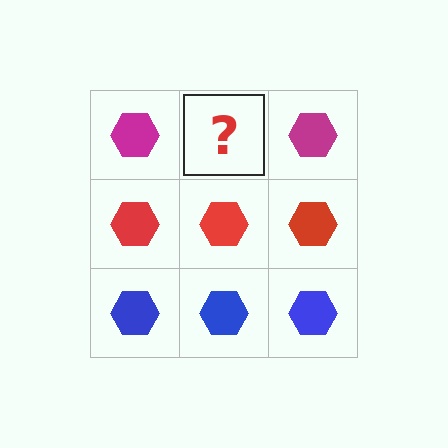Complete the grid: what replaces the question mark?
The question mark should be replaced with a magenta hexagon.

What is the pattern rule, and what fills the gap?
The rule is that each row has a consistent color. The gap should be filled with a magenta hexagon.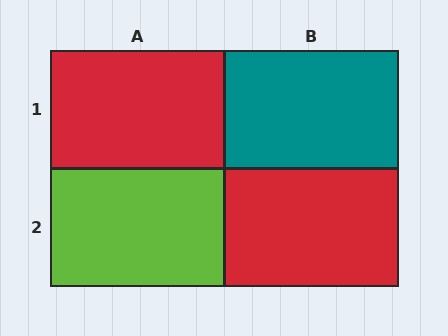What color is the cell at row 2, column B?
Red.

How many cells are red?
2 cells are red.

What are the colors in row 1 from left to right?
Red, teal.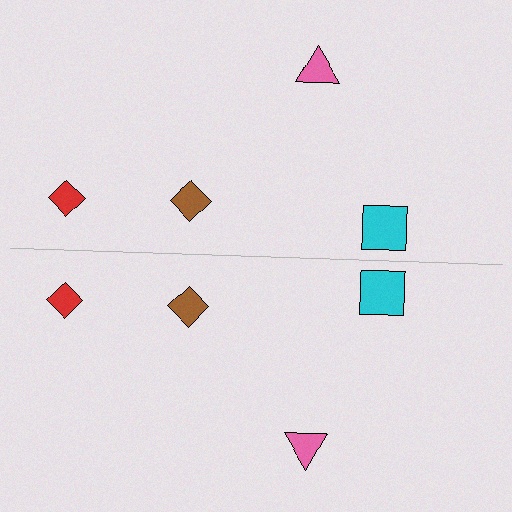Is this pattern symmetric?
Yes, this pattern has bilateral (reflection) symmetry.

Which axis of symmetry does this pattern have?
The pattern has a horizontal axis of symmetry running through the center of the image.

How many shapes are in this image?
There are 8 shapes in this image.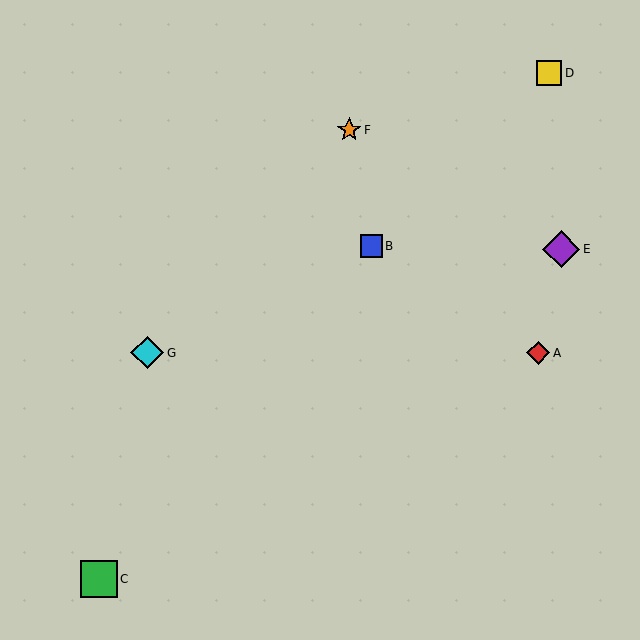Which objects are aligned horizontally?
Objects A, G are aligned horizontally.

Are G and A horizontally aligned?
Yes, both are at y≈353.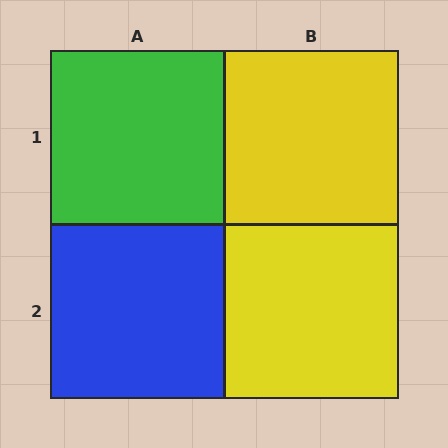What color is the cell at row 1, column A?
Green.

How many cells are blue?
1 cell is blue.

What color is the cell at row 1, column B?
Yellow.